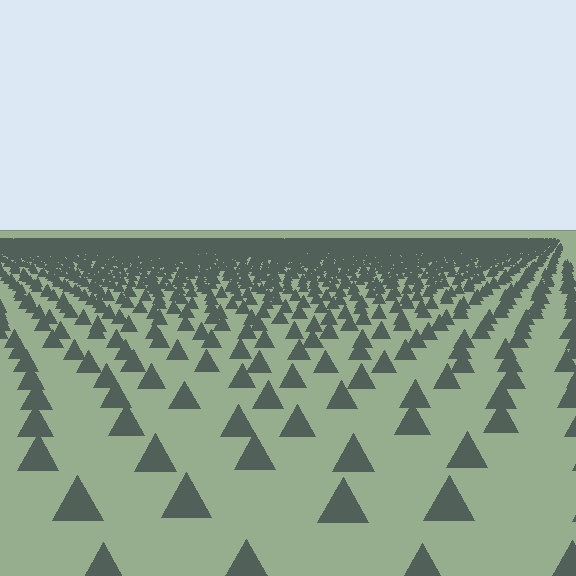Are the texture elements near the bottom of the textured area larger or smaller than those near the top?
Larger. Near the bottom, elements are closer to the viewer and appear at a bigger on-screen size.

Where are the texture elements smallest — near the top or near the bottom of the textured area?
Near the top.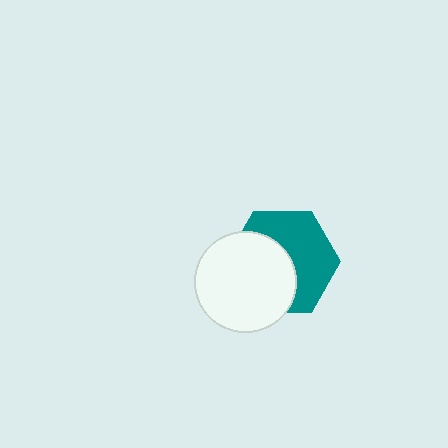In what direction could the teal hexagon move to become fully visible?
The teal hexagon could move toward the upper-right. That would shift it out from behind the white circle entirely.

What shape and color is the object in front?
The object in front is a white circle.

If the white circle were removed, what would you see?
You would see the complete teal hexagon.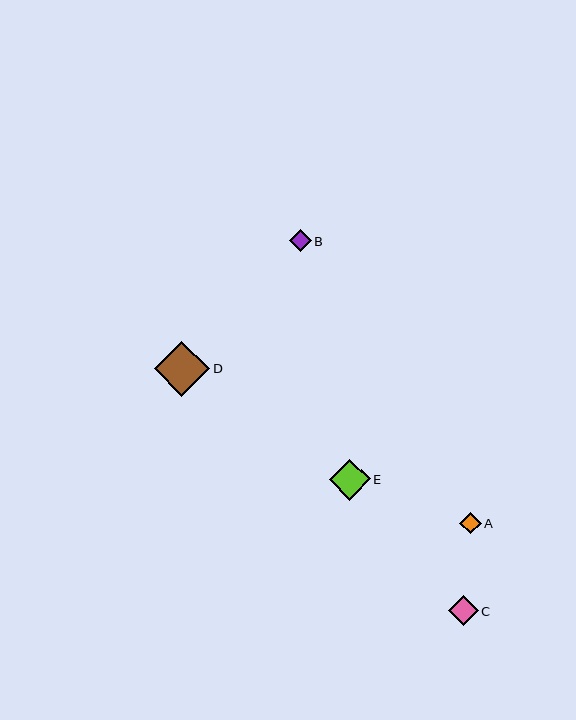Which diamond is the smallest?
Diamond A is the smallest with a size of approximately 22 pixels.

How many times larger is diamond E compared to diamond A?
Diamond E is approximately 1.9 times the size of diamond A.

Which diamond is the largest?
Diamond D is the largest with a size of approximately 56 pixels.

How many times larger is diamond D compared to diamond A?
Diamond D is approximately 2.6 times the size of diamond A.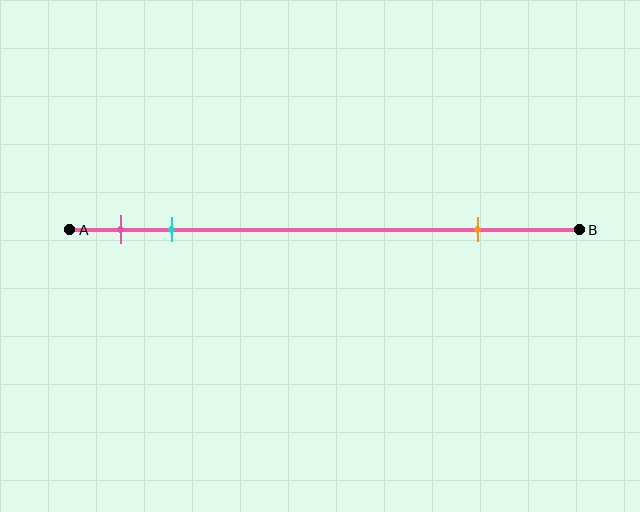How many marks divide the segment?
There are 3 marks dividing the segment.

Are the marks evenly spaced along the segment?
No, the marks are not evenly spaced.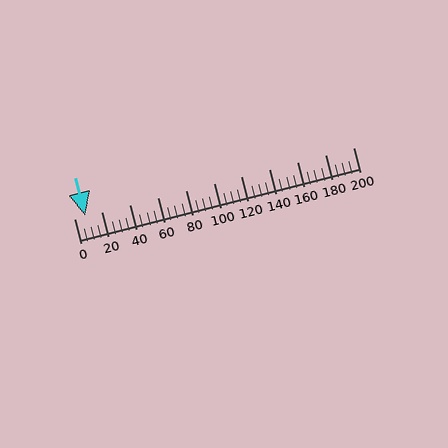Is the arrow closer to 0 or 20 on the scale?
The arrow is closer to 0.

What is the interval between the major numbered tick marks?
The major tick marks are spaced 20 units apart.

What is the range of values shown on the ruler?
The ruler shows values from 0 to 200.